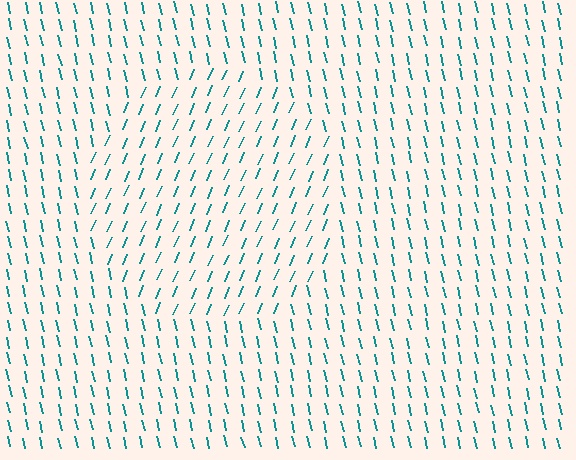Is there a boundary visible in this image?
Yes, there is a texture boundary formed by a change in line orientation.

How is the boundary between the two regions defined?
The boundary is defined purely by a change in line orientation (approximately 37 degrees difference). All lines are the same color and thickness.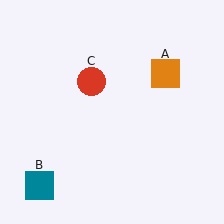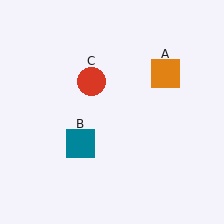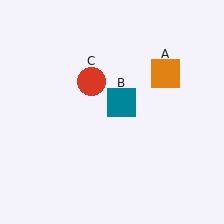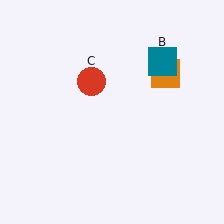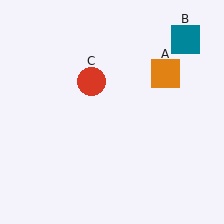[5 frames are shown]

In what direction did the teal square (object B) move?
The teal square (object B) moved up and to the right.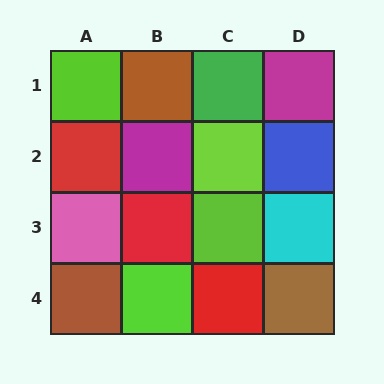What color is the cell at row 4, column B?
Lime.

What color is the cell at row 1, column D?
Magenta.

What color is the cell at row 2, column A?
Red.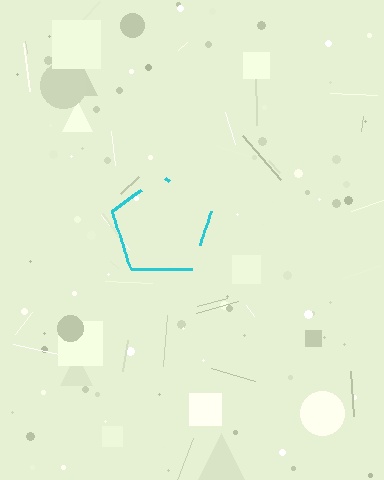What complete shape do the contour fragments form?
The contour fragments form a pentagon.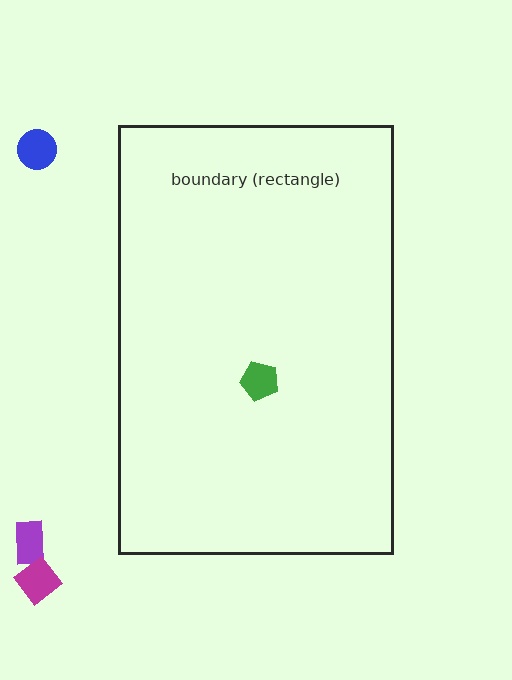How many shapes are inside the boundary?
1 inside, 3 outside.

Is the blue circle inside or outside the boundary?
Outside.